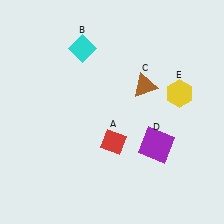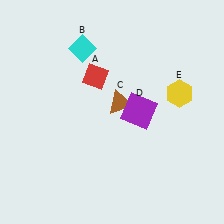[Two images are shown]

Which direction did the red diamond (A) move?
The red diamond (A) moved up.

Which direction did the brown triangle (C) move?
The brown triangle (C) moved left.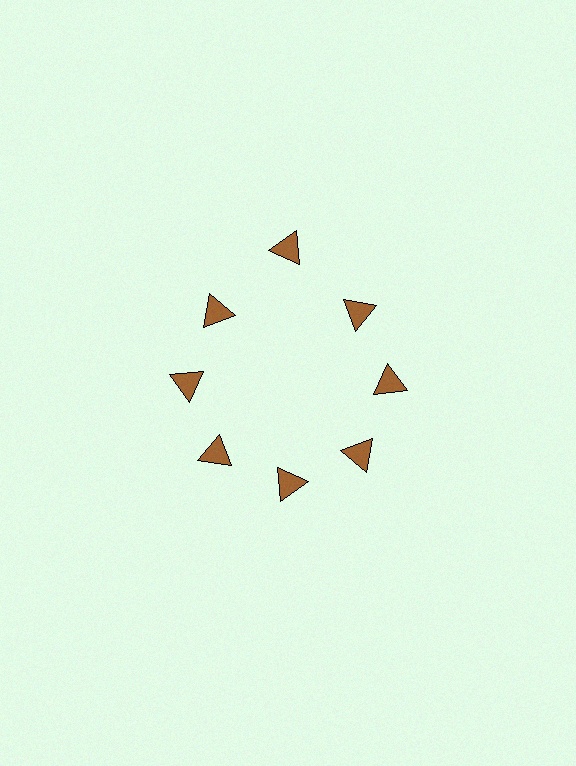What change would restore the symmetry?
The symmetry would be restored by moving it inward, back onto the ring so that all 8 triangles sit at equal angles and equal distance from the center.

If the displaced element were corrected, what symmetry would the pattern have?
It would have 8-fold rotational symmetry — the pattern would map onto itself every 45 degrees.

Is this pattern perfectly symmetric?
No. The 8 brown triangles are arranged in a ring, but one element near the 12 o'clock position is pushed outward from the center, breaking the 8-fold rotational symmetry.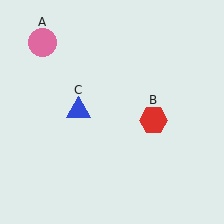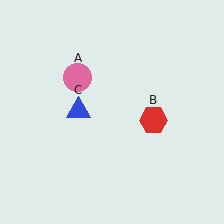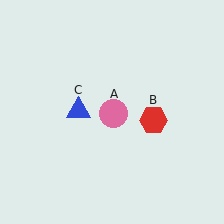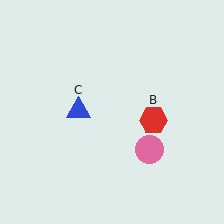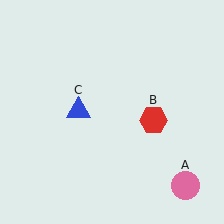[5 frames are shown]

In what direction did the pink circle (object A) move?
The pink circle (object A) moved down and to the right.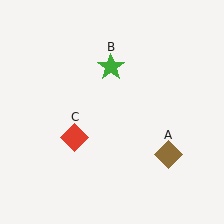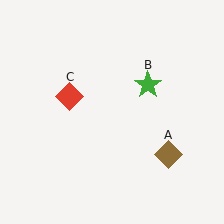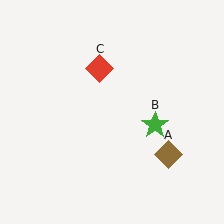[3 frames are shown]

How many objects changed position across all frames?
2 objects changed position: green star (object B), red diamond (object C).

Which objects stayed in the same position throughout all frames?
Brown diamond (object A) remained stationary.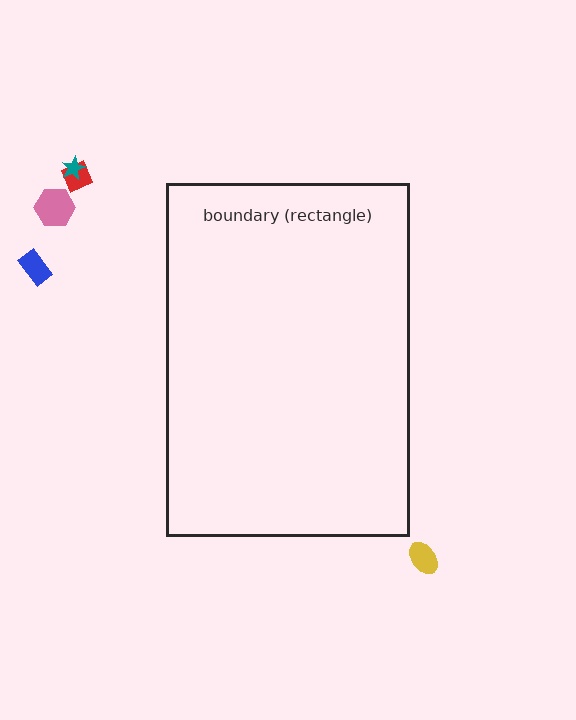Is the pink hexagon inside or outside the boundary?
Outside.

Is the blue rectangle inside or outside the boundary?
Outside.